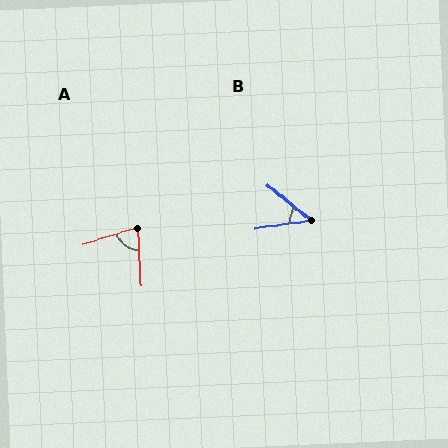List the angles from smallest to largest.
B (48°), A (76°).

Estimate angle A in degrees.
Approximately 76 degrees.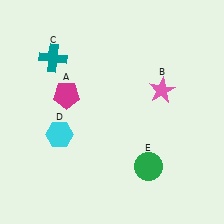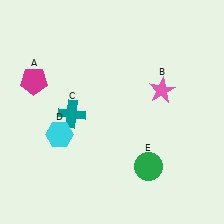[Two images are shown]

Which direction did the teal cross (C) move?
The teal cross (C) moved down.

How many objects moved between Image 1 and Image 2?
2 objects moved between the two images.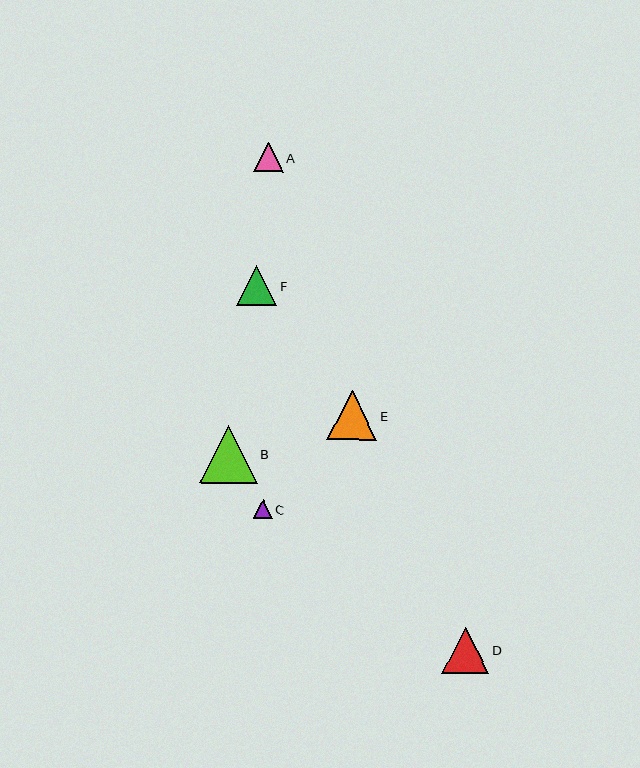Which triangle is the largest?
Triangle B is the largest with a size of approximately 58 pixels.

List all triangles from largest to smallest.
From largest to smallest: B, E, D, F, A, C.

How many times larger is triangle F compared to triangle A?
Triangle F is approximately 1.4 times the size of triangle A.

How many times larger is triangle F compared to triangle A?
Triangle F is approximately 1.4 times the size of triangle A.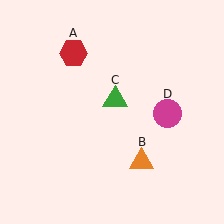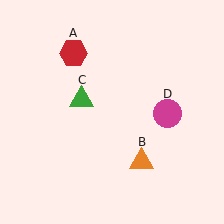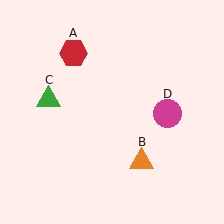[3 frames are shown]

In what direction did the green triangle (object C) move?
The green triangle (object C) moved left.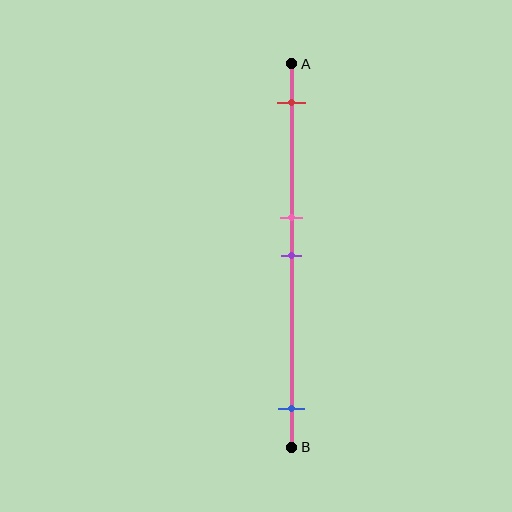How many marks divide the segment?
There are 4 marks dividing the segment.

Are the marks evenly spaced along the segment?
No, the marks are not evenly spaced.